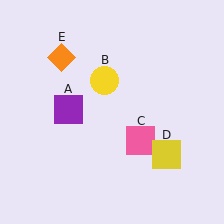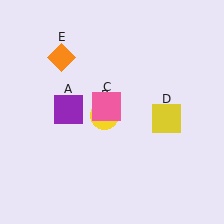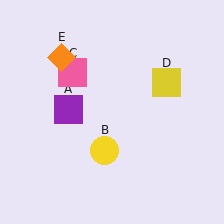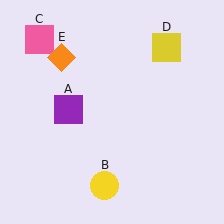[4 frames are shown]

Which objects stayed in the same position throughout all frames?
Purple square (object A) and orange diamond (object E) remained stationary.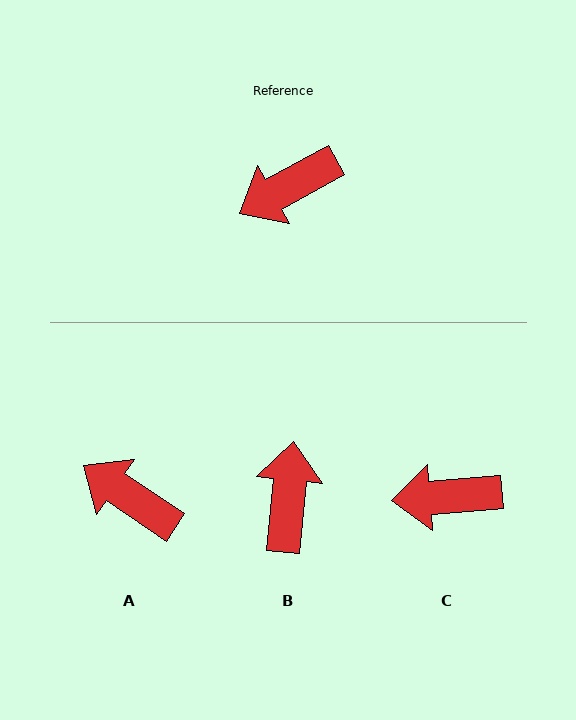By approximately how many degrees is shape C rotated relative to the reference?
Approximately 24 degrees clockwise.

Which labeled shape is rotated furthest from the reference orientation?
B, about 124 degrees away.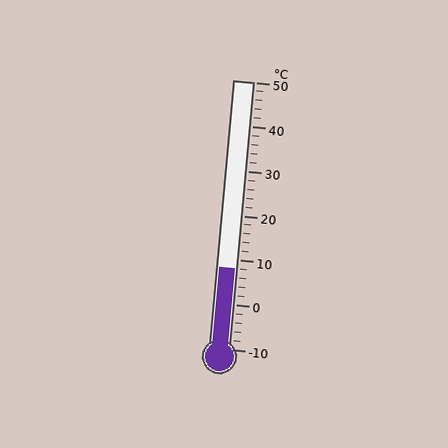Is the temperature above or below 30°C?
The temperature is below 30°C.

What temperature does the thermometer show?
The thermometer shows approximately 8°C.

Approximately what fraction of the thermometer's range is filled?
The thermometer is filled to approximately 30% of its range.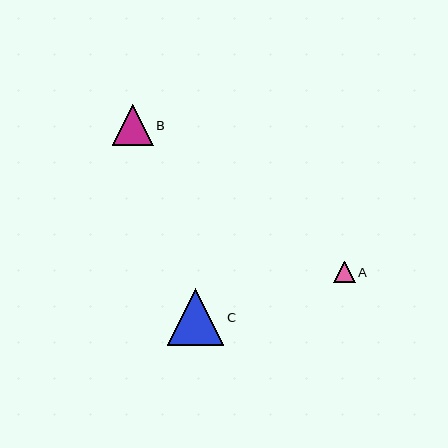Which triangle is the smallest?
Triangle A is the smallest with a size of approximately 21 pixels.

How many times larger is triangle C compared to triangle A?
Triangle C is approximately 2.6 times the size of triangle A.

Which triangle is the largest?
Triangle C is the largest with a size of approximately 56 pixels.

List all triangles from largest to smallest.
From largest to smallest: C, B, A.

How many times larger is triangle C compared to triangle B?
Triangle C is approximately 1.4 times the size of triangle B.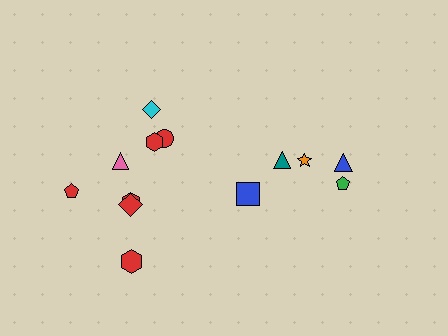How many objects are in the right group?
There are 5 objects.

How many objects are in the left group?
There are 8 objects.